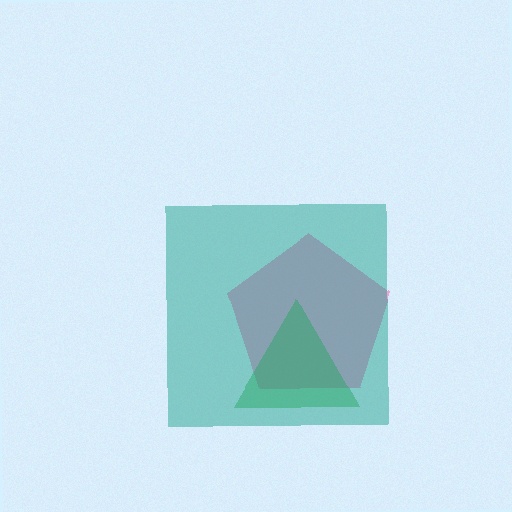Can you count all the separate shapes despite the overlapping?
Yes, there are 3 separate shapes.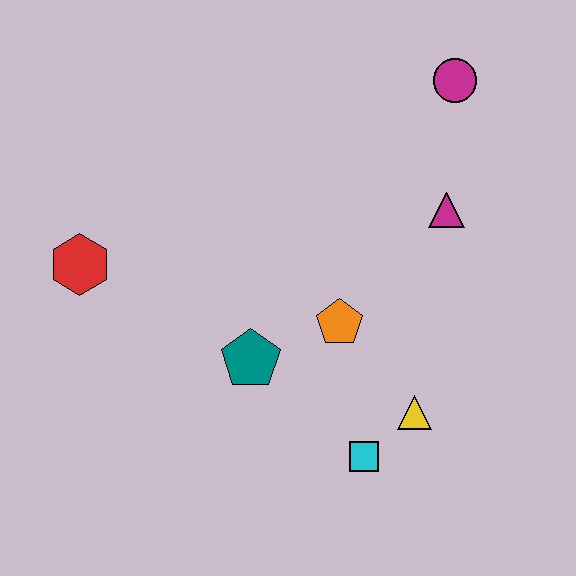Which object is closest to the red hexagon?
The teal pentagon is closest to the red hexagon.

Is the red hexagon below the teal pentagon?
No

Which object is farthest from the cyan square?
The magenta circle is farthest from the cyan square.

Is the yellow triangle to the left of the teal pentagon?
No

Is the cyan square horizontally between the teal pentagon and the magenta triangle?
Yes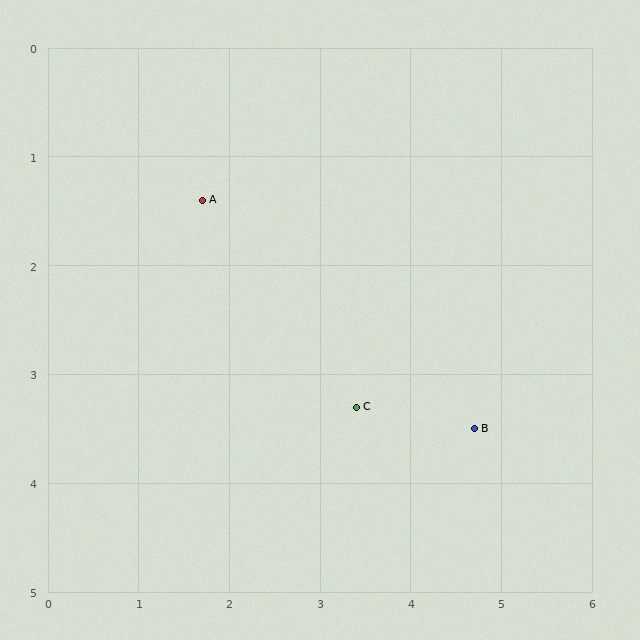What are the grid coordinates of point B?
Point B is at approximately (4.7, 3.5).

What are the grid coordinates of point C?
Point C is at approximately (3.4, 3.3).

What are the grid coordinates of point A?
Point A is at approximately (1.7, 1.4).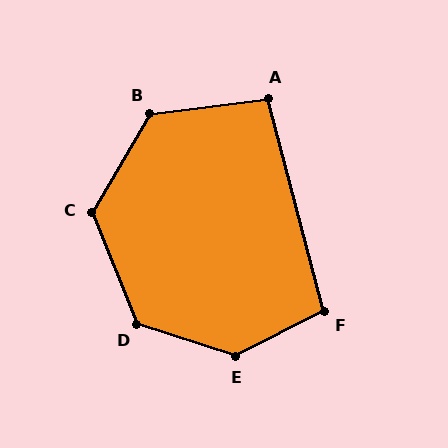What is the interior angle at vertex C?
Approximately 128 degrees (obtuse).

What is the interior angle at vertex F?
Approximately 102 degrees (obtuse).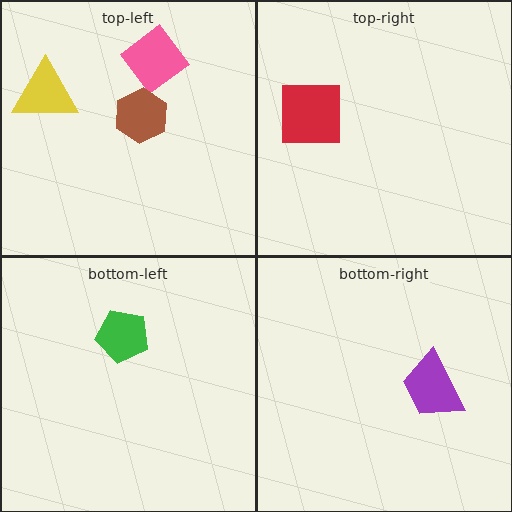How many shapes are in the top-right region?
1.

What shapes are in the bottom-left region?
The green pentagon.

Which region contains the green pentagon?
The bottom-left region.